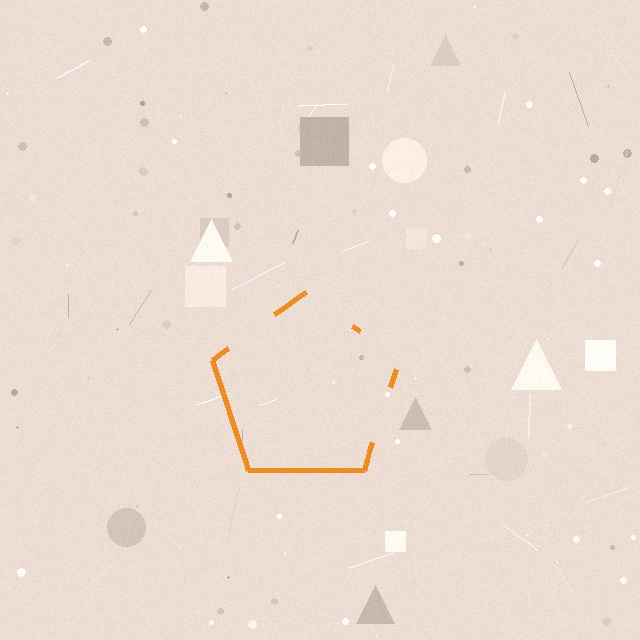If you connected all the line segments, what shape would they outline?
They would outline a pentagon.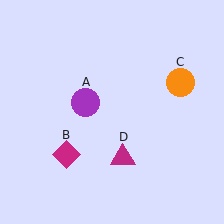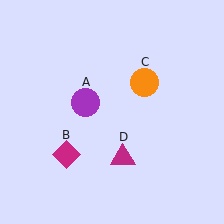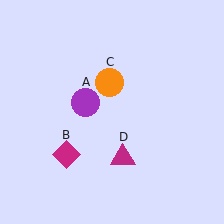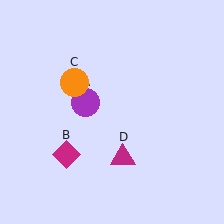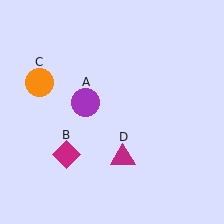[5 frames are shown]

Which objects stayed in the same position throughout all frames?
Purple circle (object A) and magenta diamond (object B) and magenta triangle (object D) remained stationary.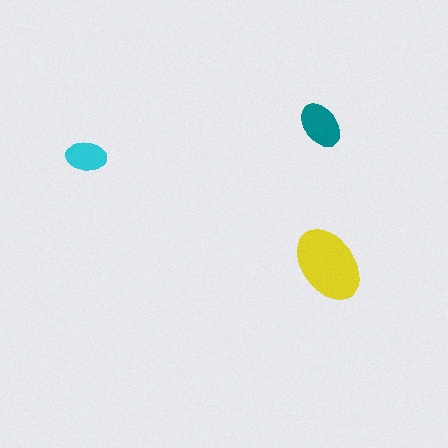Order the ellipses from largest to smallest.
the yellow one, the teal one, the cyan one.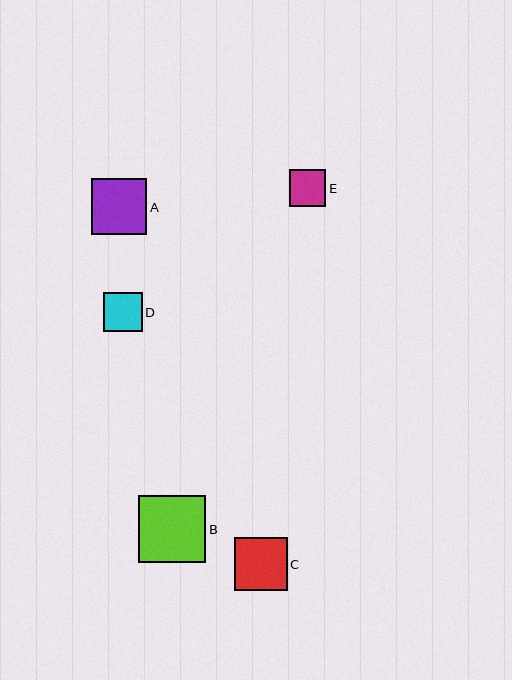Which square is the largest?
Square B is the largest with a size of approximately 67 pixels.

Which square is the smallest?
Square E is the smallest with a size of approximately 36 pixels.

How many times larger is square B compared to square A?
Square B is approximately 1.2 times the size of square A.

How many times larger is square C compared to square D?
Square C is approximately 1.4 times the size of square D.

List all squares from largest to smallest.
From largest to smallest: B, A, C, D, E.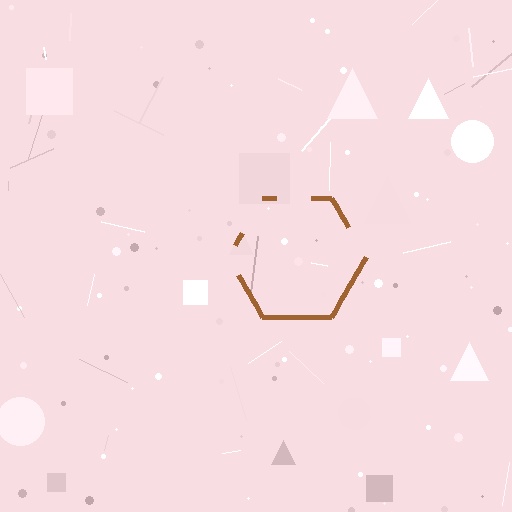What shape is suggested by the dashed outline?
The dashed outline suggests a hexagon.